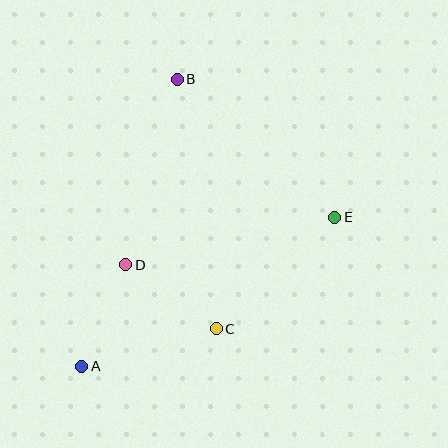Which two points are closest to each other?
Points A and D are closest to each other.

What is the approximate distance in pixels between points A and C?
The distance between A and C is approximately 139 pixels.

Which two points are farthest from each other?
Points A and B are farthest from each other.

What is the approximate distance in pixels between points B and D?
The distance between B and D is approximately 193 pixels.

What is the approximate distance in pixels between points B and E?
The distance between B and E is approximately 209 pixels.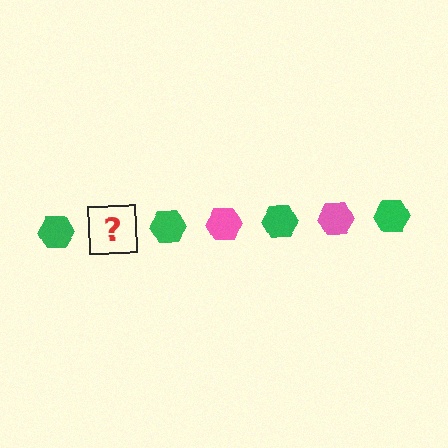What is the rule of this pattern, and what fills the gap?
The rule is that the pattern cycles through green, pink hexagons. The gap should be filled with a pink hexagon.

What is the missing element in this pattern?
The missing element is a pink hexagon.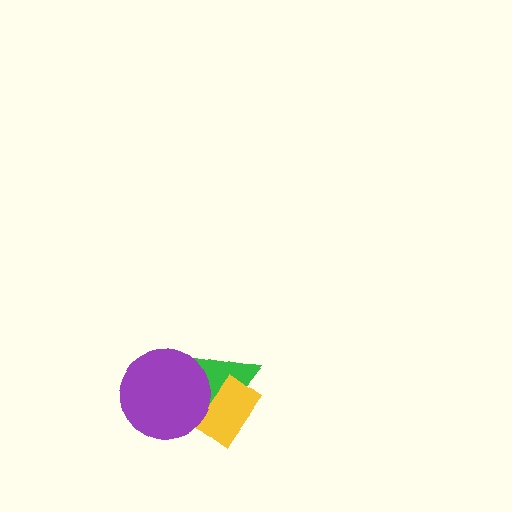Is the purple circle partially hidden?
No, no other shape covers it.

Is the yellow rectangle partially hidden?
Yes, it is partially covered by another shape.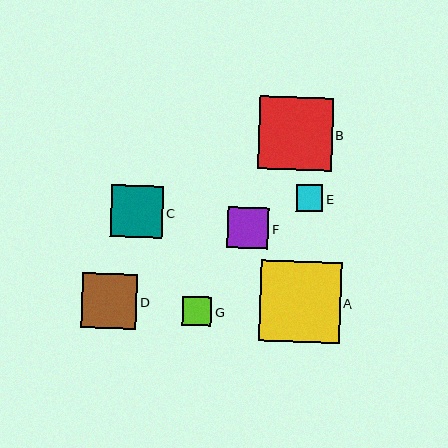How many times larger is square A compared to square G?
Square A is approximately 2.8 times the size of square G.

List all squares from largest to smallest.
From largest to smallest: A, B, D, C, F, G, E.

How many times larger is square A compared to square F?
Square A is approximately 2.0 times the size of square F.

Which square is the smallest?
Square E is the smallest with a size of approximately 27 pixels.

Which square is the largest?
Square A is the largest with a size of approximately 80 pixels.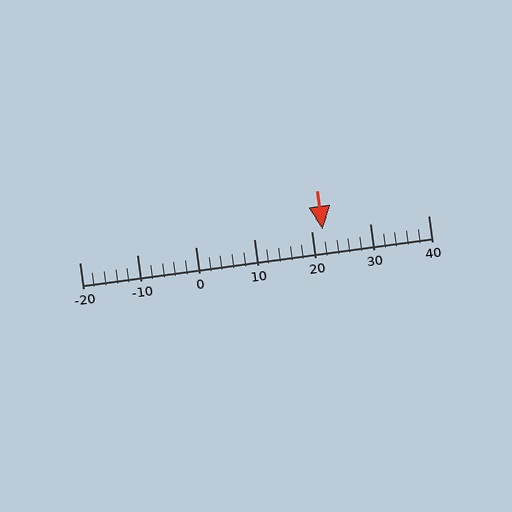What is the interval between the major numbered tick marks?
The major tick marks are spaced 10 units apart.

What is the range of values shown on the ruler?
The ruler shows values from -20 to 40.